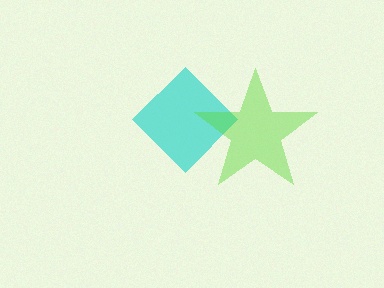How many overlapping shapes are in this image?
There are 2 overlapping shapes in the image.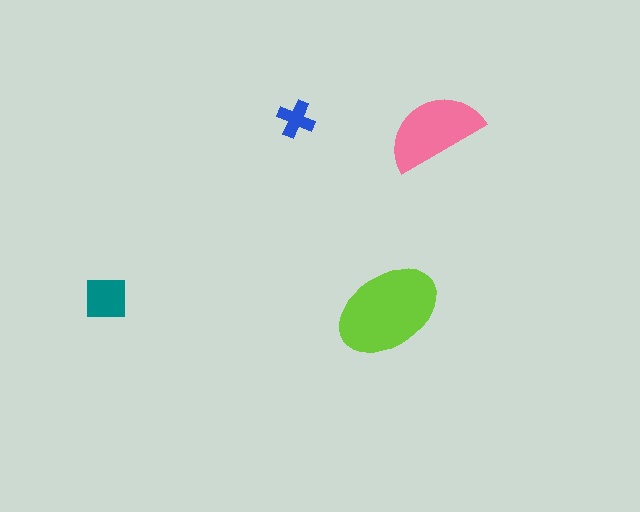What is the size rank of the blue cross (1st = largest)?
4th.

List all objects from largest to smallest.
The lime ellipse, the pink semicircle, the teal square, the blue cross.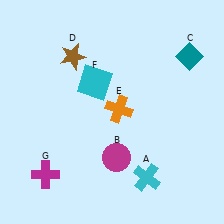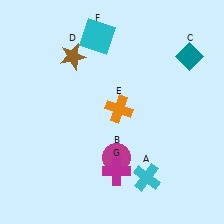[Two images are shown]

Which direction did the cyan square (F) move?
The cyan square (F) moved up.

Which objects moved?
The objects that moved are: the cyan square (F), the magenta cross (G).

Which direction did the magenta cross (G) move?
The magenta cross (G) moved right.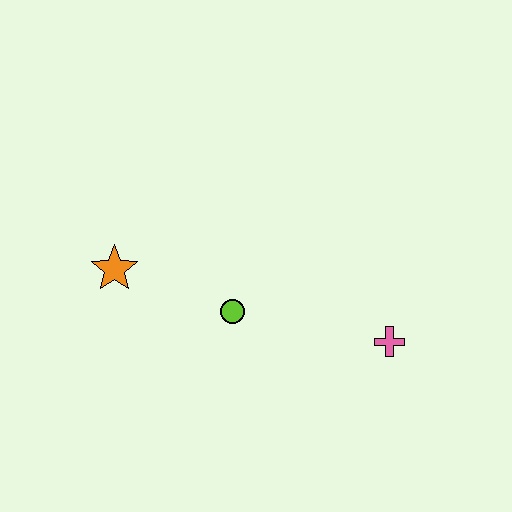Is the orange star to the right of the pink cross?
No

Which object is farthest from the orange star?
The pink cross is farthest from the orange star.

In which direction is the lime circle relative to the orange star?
The lime circle is to the right of the orange star.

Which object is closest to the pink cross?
The lime circle is closest to the pink cross.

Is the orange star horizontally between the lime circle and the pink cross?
No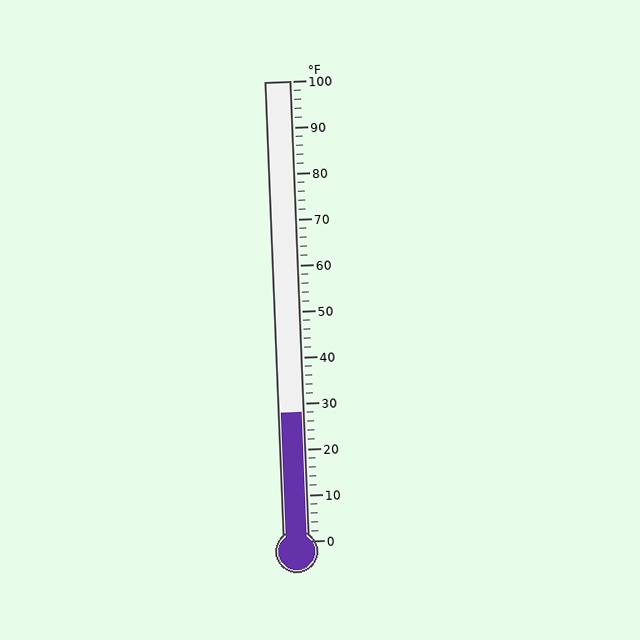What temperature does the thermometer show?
The thermometer shows approximately 28°F.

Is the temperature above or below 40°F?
The temperature is below 40°F.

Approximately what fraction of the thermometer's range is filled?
The thermometer is filled to approximately 30% of its range.